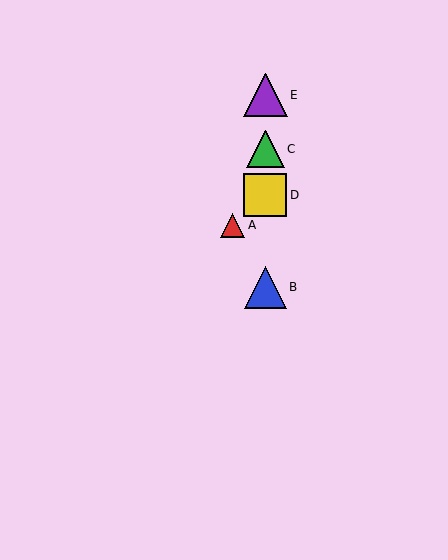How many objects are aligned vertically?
4 objects (B, C, D, E) are aligned vertically.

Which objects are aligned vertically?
Objects B, C, D, E are aligned vertically.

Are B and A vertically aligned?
No, B is at x≈265 and A is at x≈233.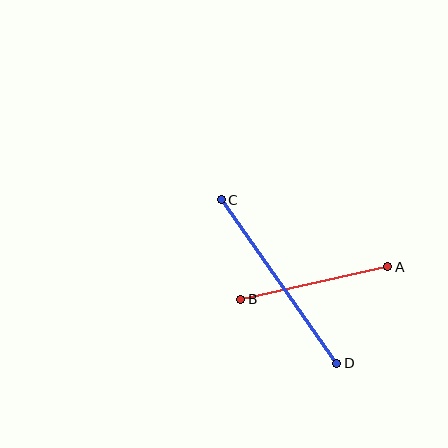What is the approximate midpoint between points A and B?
The midpoint is at approximately (314, 283) pixels.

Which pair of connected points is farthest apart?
Points C and D are farthest apart.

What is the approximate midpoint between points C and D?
The midpoint is at approximately (279, 282) pixels.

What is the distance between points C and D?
The distance is approximately 200 pixels.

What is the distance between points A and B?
The distance is approximately 151 pixels.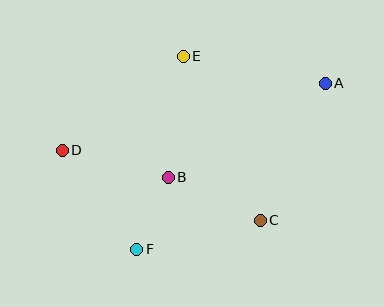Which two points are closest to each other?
Points B and F are closest to each other.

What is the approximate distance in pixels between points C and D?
The distance between C and D is approximately 210 pixels.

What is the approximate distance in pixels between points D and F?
The distance between D and F is approximately 124 pixels.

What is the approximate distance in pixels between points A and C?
The distance between A and C is approximately 152 pixels.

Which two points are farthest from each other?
Points A and D are farthest from each other.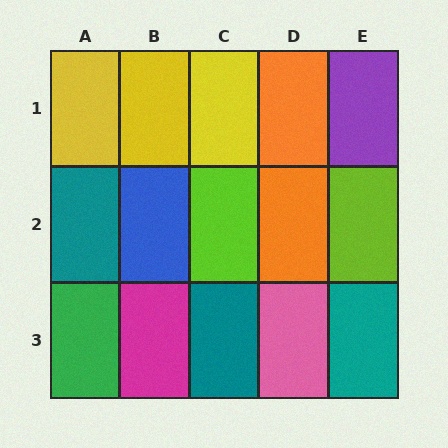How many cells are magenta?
1 cell is magenta.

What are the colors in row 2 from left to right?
Teal, blue, lime, orange, lime.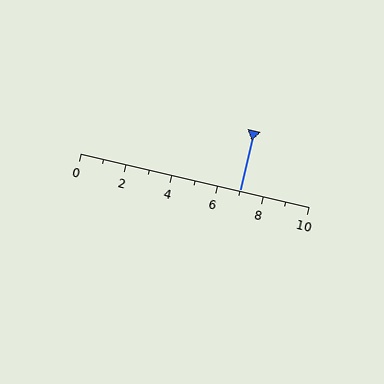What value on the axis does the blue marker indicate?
The marker indicates approximately 7.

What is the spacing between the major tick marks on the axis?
The major ticks are spaced 2 apart.